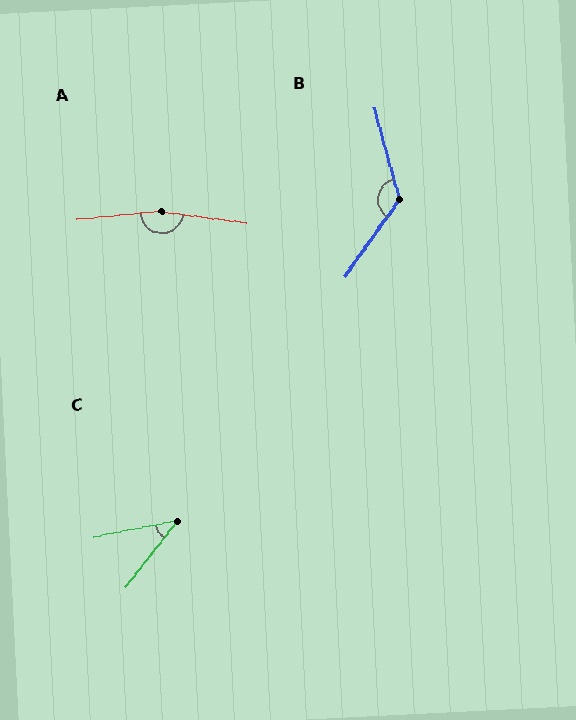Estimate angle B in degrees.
Approximately 130 degrees.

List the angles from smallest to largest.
C (40°), B (130°), A (167°).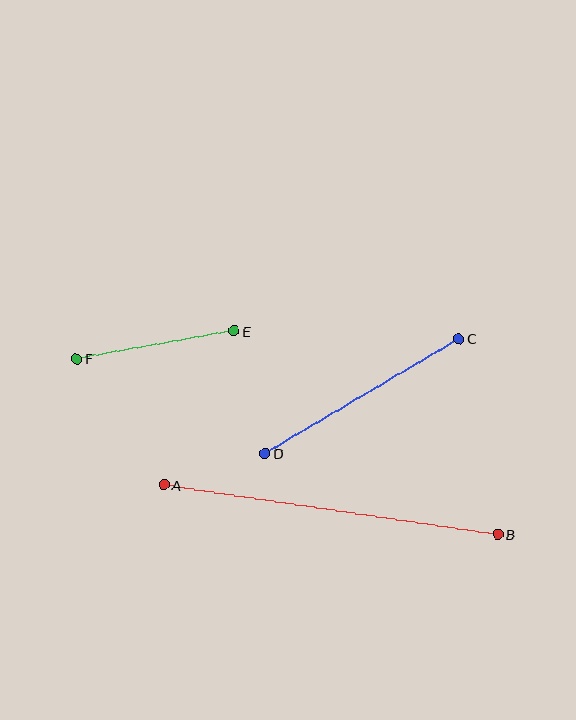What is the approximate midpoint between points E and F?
The midpoint is at approximately (155, 345) pixels.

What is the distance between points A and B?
The distance is approximately 337 pixels.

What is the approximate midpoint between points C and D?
The midpoint is at approximately (362, 396) pixels.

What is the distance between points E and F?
The distance is approximately 160 pixels.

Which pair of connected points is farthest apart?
Points A and B are farthest apart.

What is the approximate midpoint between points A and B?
The midpoint is at approximately (331, 510) pixels.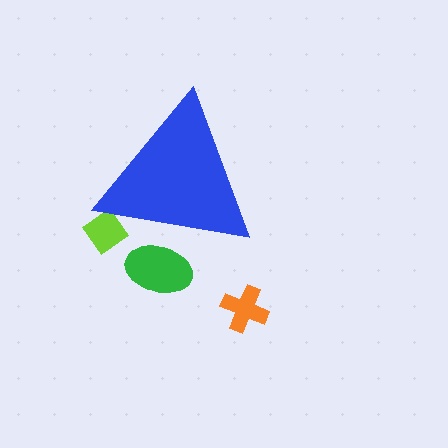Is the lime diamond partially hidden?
Yes, the lime diamond is partially hidden behind the blue triangle.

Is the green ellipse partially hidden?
Yes, the green ellipse is partially hidden behind the blue triangle.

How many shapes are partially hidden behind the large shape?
2 shapes are partially hidden.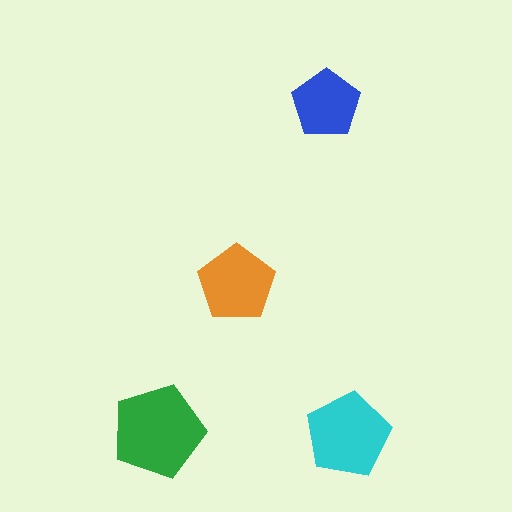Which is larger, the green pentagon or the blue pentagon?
The green one.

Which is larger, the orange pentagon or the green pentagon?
The green one.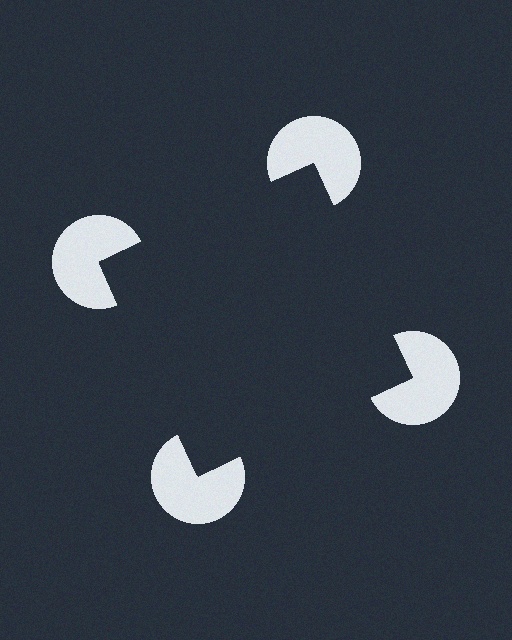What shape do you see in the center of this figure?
An illusory square — its edges are inferred from the aligned wedge cuts in the pac-man discs, not physically drawn.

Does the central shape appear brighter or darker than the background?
It typically appears slightly darker than the background, even though no actual brightness change is drawn.